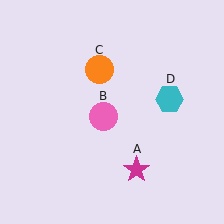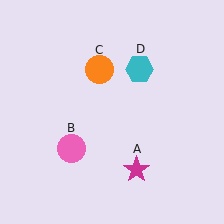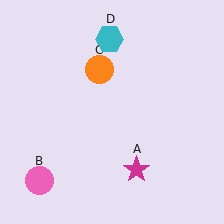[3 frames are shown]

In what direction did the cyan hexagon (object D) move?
The cyan hexagon (object D) moved up and to the left.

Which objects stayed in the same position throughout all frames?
Magenta star (object A) and orange circle (object C) remained stationary.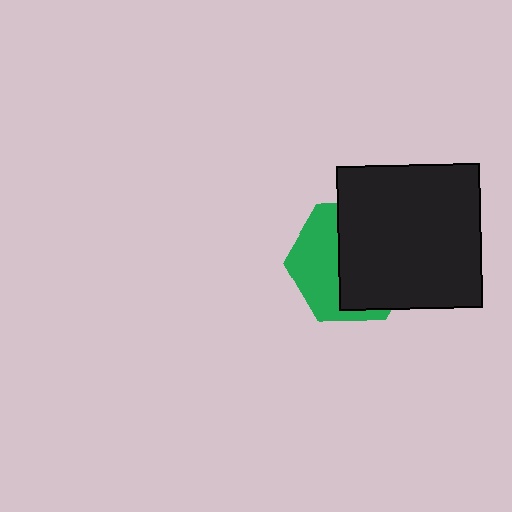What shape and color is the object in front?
The object in front is a black square.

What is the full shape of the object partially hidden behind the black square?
The partially hidden object is a green hexagon.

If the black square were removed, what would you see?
You would see the complete green hexagon.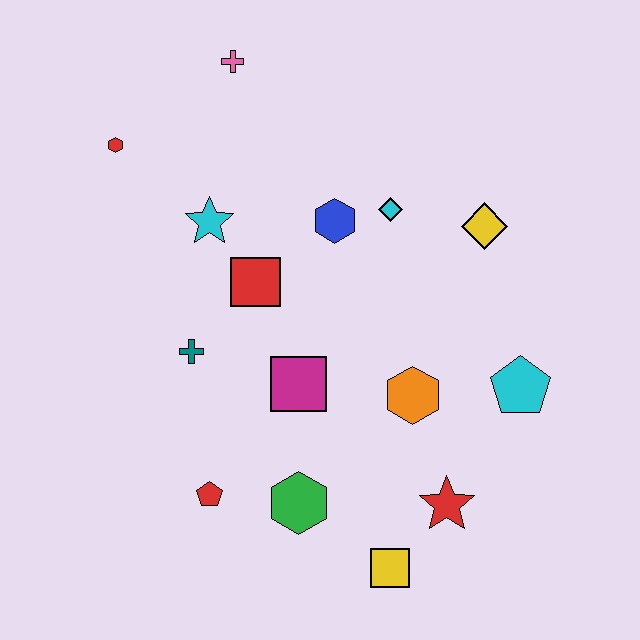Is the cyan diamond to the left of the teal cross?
No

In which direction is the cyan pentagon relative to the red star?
The cyan pentagon is above the red star.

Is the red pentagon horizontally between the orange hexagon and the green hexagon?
No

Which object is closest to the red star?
The yellow square is closest to the red star.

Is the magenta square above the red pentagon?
Yes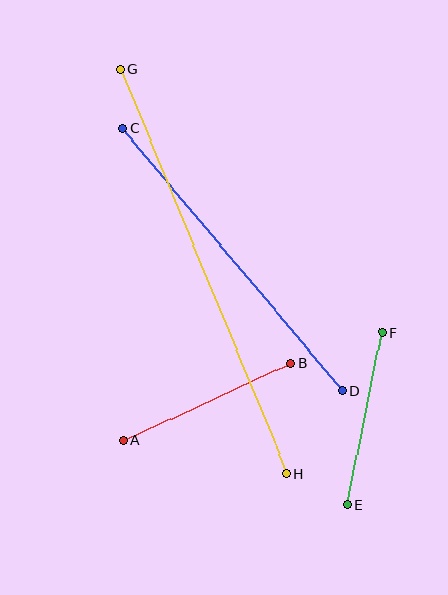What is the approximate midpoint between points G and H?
The midpoint is at approximately (204, 271) pixels.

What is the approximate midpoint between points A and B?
The midpoint is at approximately (207, 401) pixels.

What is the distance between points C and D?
The distance is approximately 343 pixels.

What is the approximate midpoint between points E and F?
The midpoint is at approximately (365, 419) pixels.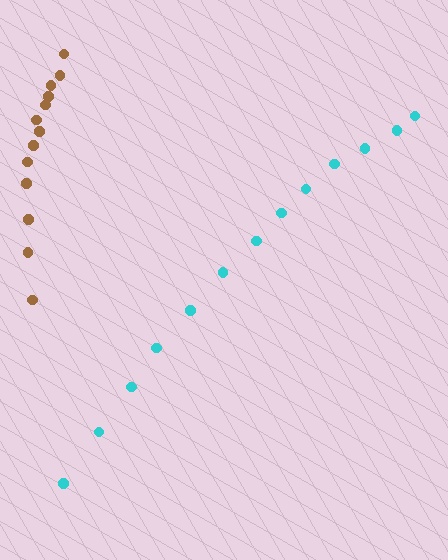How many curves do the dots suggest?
There are 2 distinct paths.